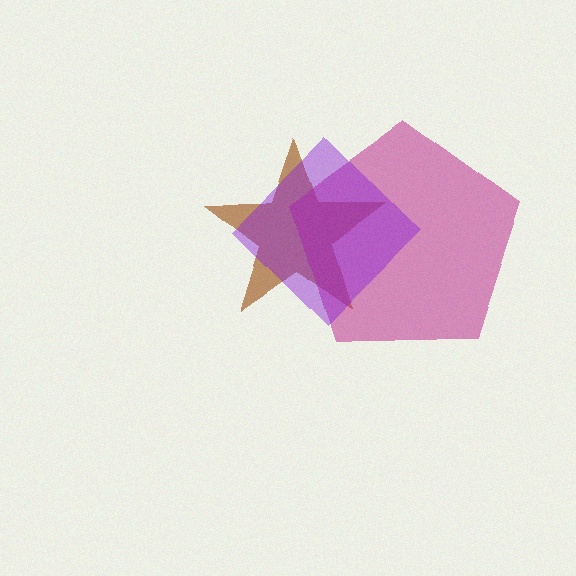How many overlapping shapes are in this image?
There are 3 overlapping shapes in the image.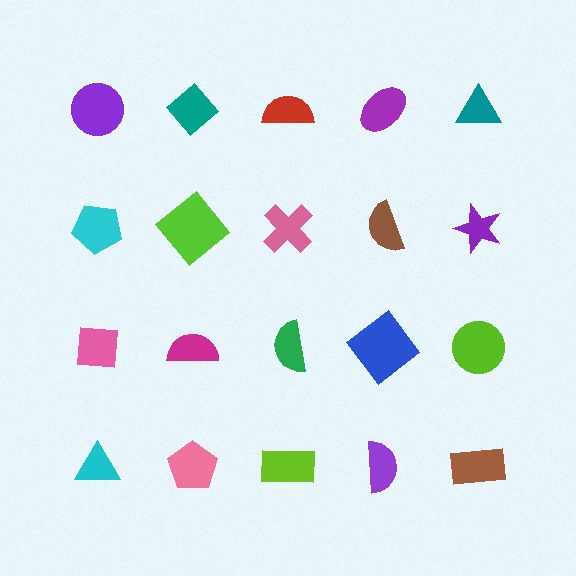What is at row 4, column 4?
A purple semicircle.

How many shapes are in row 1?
5 shapes.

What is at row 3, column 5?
A lime circle.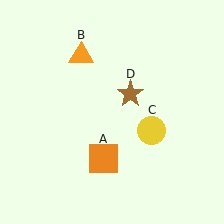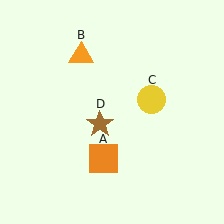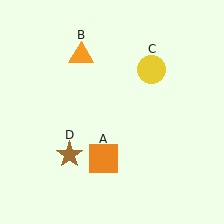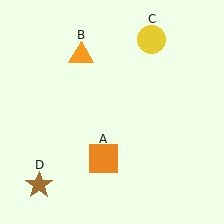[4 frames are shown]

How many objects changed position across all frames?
2 objects changed position: yellow circle (object C), brown star (object D).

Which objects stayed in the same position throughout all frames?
Orange square (object A) and orange triangle (object B) remained stationary.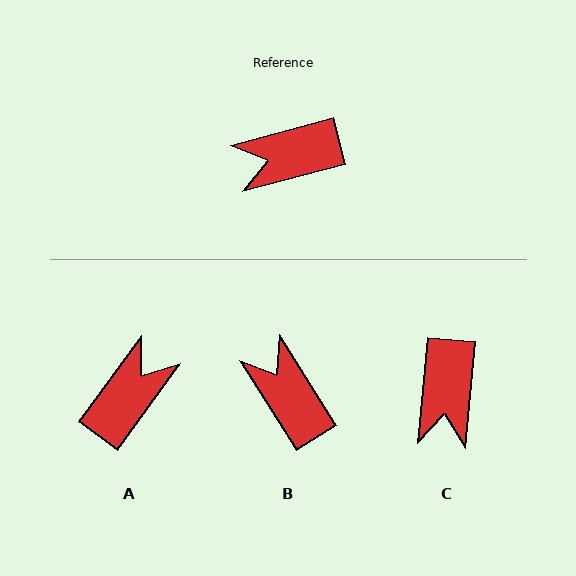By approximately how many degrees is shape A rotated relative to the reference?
Approximately 141 degrees clockwise.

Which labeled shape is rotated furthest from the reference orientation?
A, about 141 degrees away.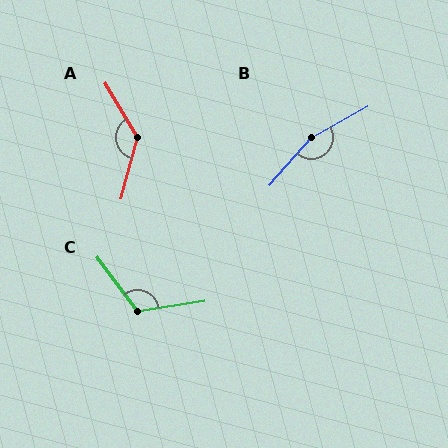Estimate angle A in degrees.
Approximately 134 degrees.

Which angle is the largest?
B, at approximately 160 degrees.